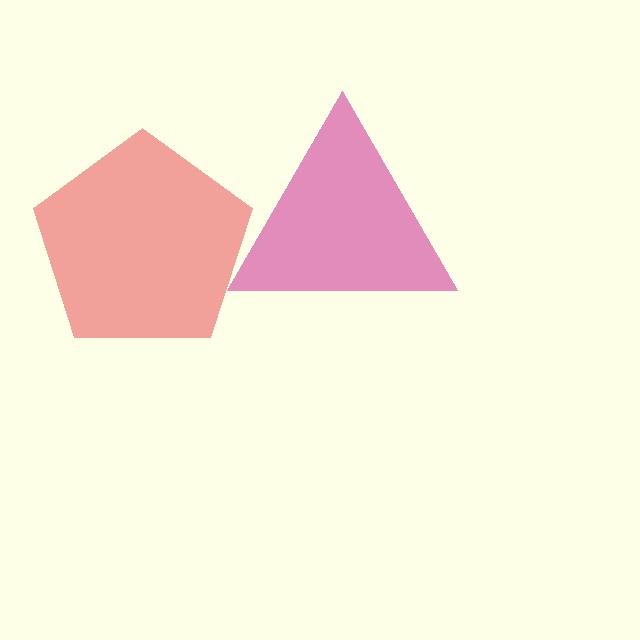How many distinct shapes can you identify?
There are 2 distinct shapes: a pink triangle, a red pentagon.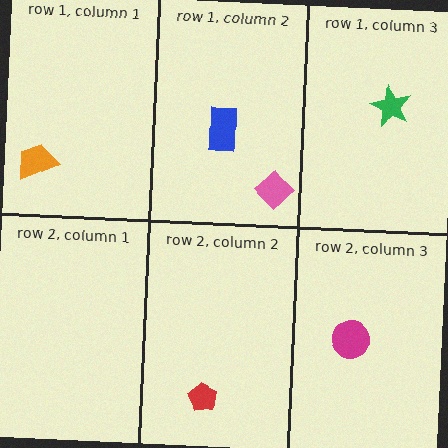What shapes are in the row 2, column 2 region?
The red pentagon.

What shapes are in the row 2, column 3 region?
The magenta circle.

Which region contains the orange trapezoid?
The row 1, column 1 region.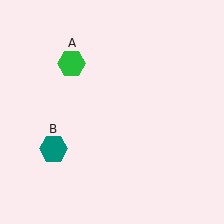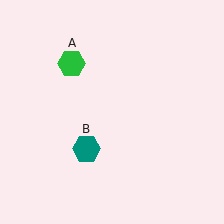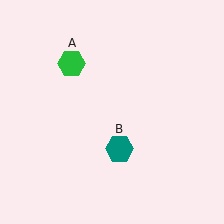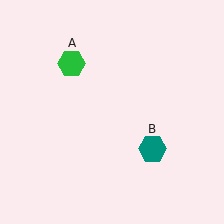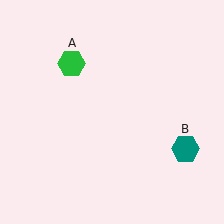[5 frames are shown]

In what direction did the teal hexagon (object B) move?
The teal hexagon (object B) moved right.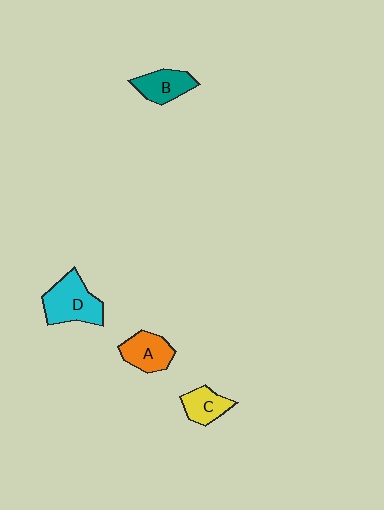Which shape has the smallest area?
Shape C (yellow).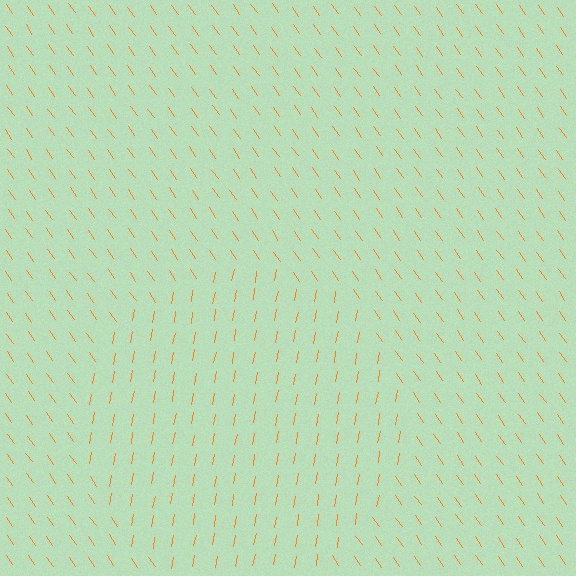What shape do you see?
I see a circle.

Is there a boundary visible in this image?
Yes, there is a texture boundary formed by a change in line orientation.